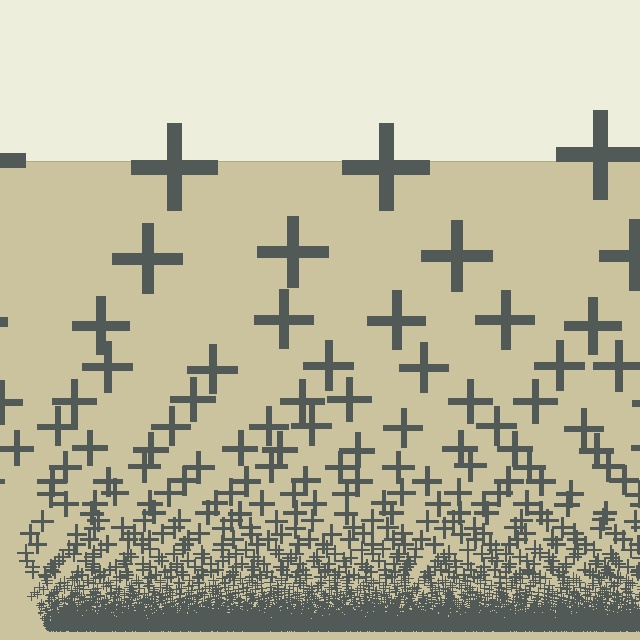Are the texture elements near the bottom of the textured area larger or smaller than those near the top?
Smaller. The gradient is inverted — elements near the bottom are smaller and denser.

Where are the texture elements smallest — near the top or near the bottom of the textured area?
Near the bottom.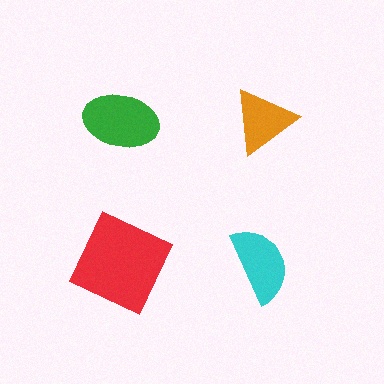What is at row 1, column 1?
A green ellipse.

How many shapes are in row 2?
2 shapes.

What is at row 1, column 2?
An orange triangle.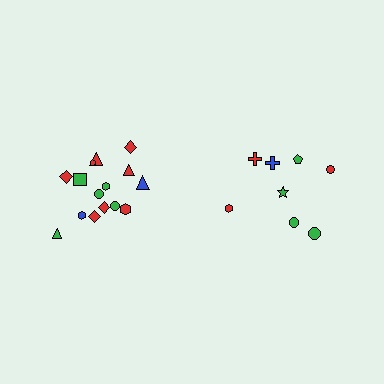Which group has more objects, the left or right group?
The left group.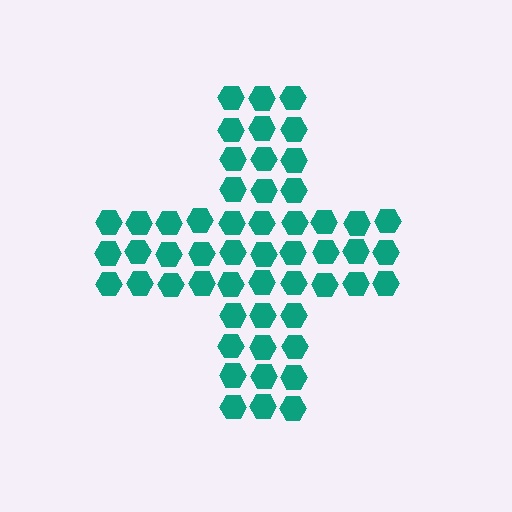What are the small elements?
The small elements are hexagons.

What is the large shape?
The large shape is a cross.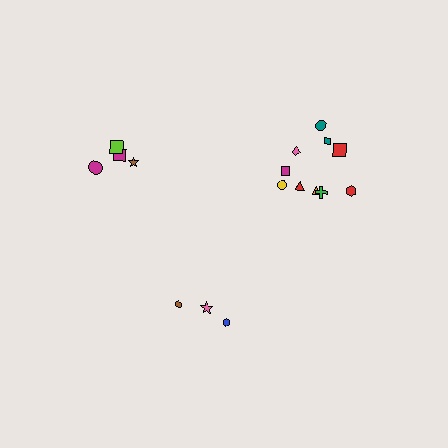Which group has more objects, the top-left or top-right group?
The top-right group.